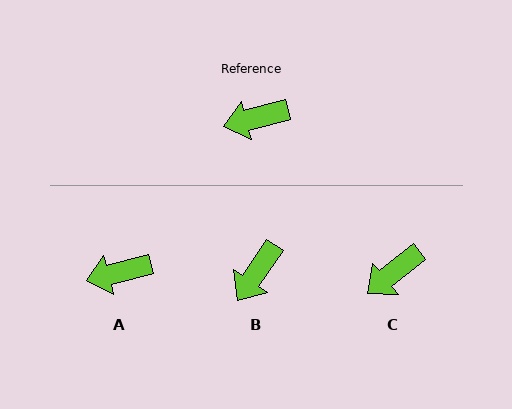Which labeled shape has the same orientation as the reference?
A.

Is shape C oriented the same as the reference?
No, it is off by about 25 degrees.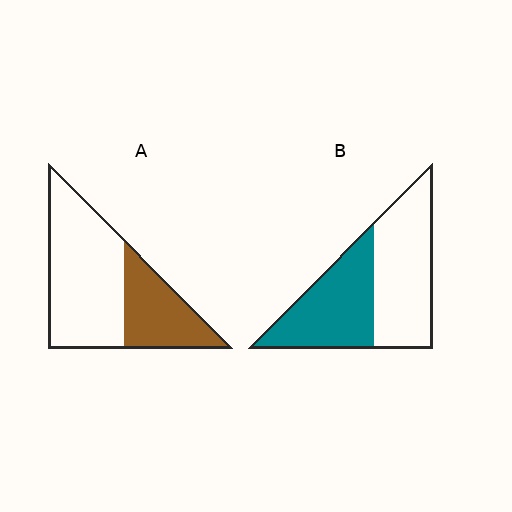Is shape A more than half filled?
No.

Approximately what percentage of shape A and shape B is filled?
A is approximately 35% and B is approximately 45%.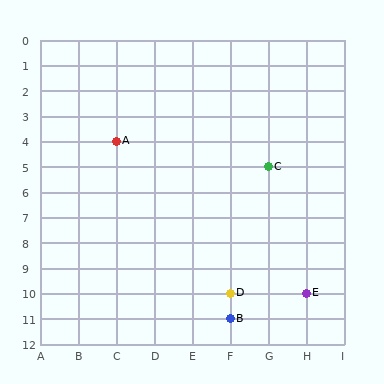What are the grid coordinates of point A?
Point A is at grid coordinates (C, 4).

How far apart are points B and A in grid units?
Points B and A are 3 columns and 7 rows apart (about 7.6 grid units diagonally).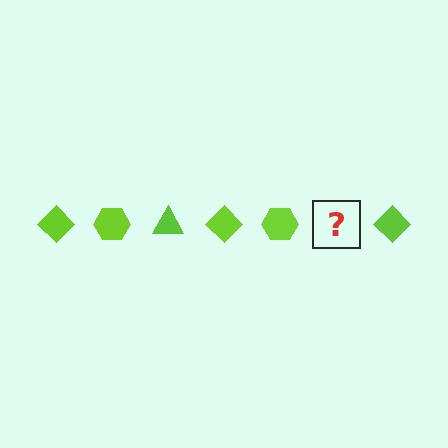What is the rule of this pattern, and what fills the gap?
The rule is that the pattern cycles through diamond, hexagon, triangle shapes in lime. The gap should be filled with a lime triangle.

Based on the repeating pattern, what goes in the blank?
The blank should be a lime triangle.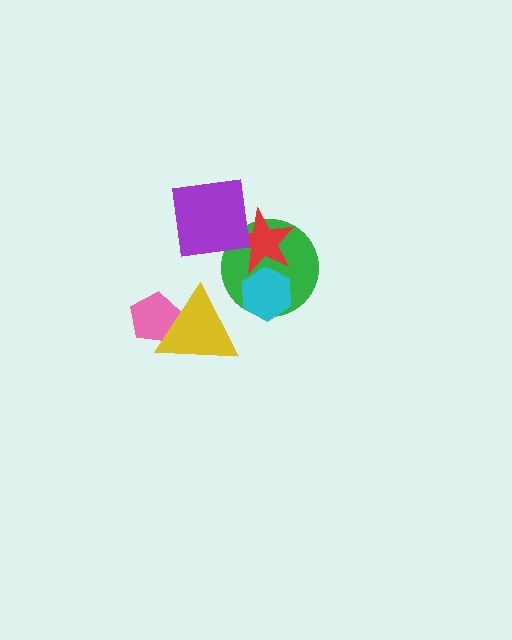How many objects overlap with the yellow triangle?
1 object overlaps with the yellow triangle.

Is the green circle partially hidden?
Yes, it is partially covered by another shape.